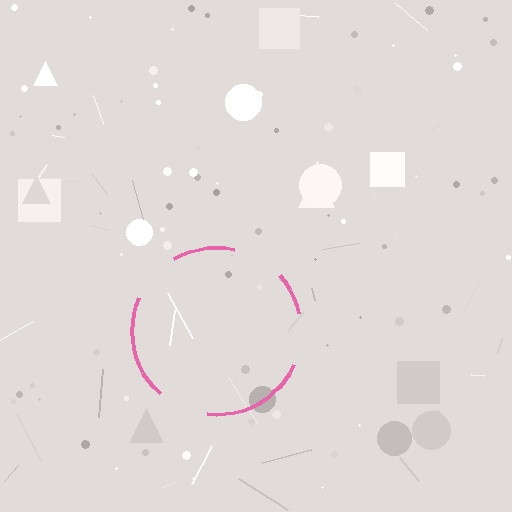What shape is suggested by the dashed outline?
The dashed outline suggests a circle.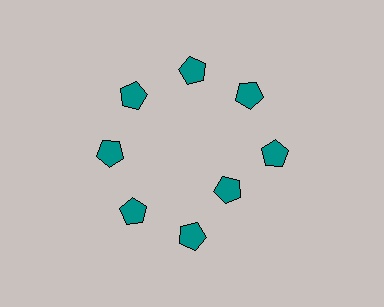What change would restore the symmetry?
The symmetry would be restored by moving it outward, back onto the ring so that all 8 pentagons sit at equal angles and equal distance from the center.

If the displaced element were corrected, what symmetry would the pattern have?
It would have 8-fold rotational symmetry — the pattern would map onto itself every 45 degrees.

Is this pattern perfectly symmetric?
No. The 8 teal pentagons are arranged in a ring, but one element near the 4 o'clock position is pulled inward toward the center, breaking the 8-fold rotational symmetry.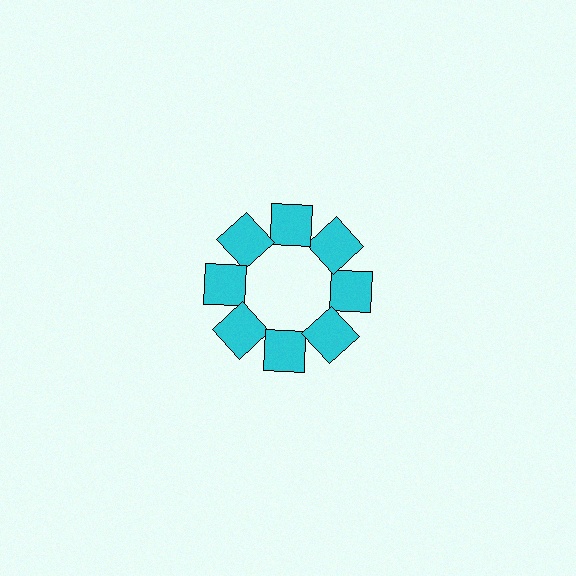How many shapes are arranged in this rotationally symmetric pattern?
There are 8 shapes, arranged in 8 groups of 1.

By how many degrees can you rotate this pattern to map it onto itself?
The pattern maps onto itself every 45 degrees of rotation.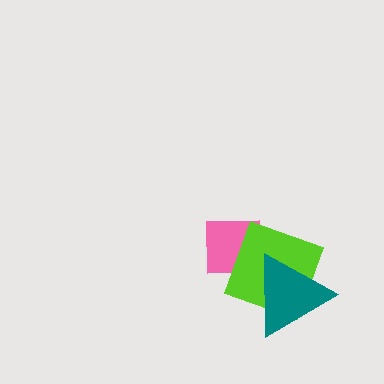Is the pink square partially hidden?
Yes, it is partially covered by another shape.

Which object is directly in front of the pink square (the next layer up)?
The lime square is directly in front of the pink square.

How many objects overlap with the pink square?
2 objects overlap with the pink square.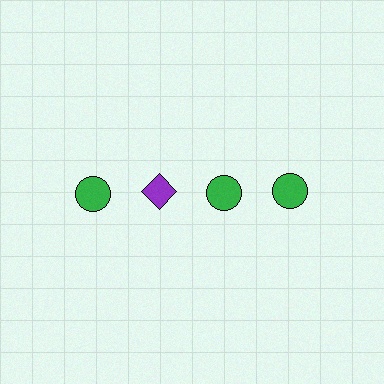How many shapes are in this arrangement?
There are 4 shapes arranged in a grid pattern.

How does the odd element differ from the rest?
It differs in both color (purple instead of green) and shape (diamond instead of circle).